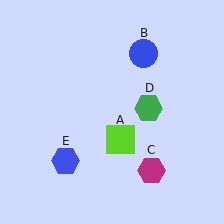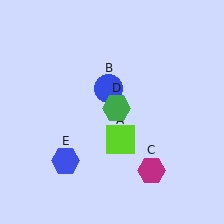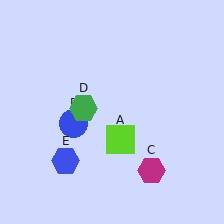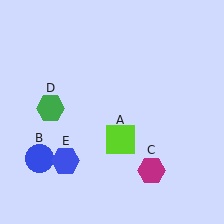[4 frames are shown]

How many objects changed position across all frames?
2 objects changed position: blue circle (object B), green hexagon (object D).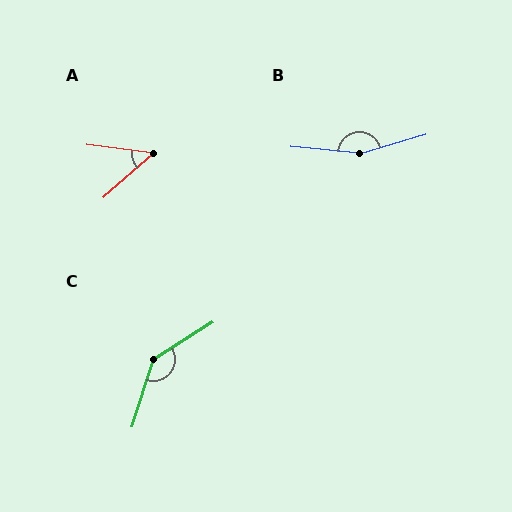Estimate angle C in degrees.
Approximately 140 degrees.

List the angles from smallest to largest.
A (49°), C (140°), B (158°).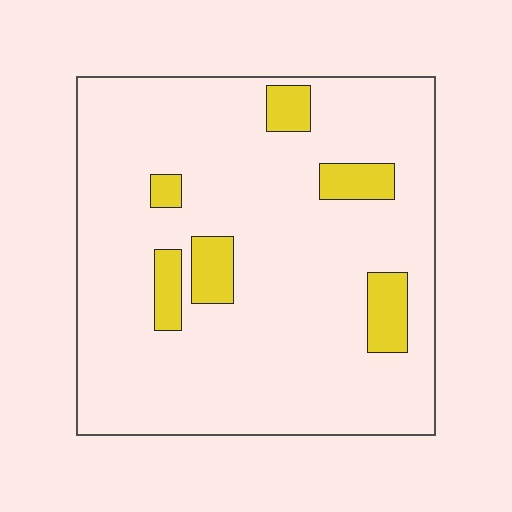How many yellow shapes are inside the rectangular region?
6.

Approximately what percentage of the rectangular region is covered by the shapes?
Approximately 10%.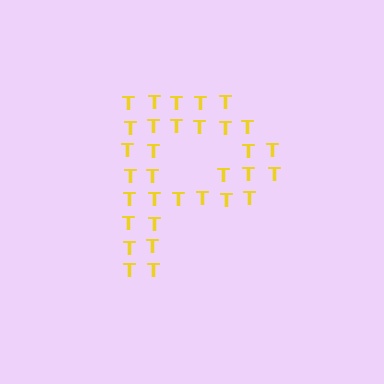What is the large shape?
The large shape is the letter P.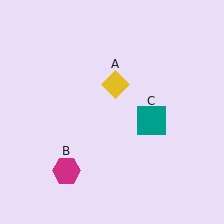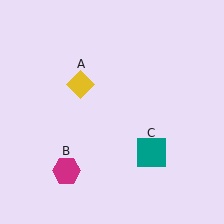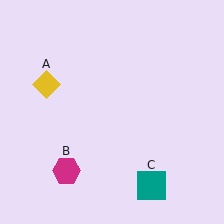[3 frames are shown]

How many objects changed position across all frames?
2 objects changed position: yellow diamond (object A), teal square (object C).